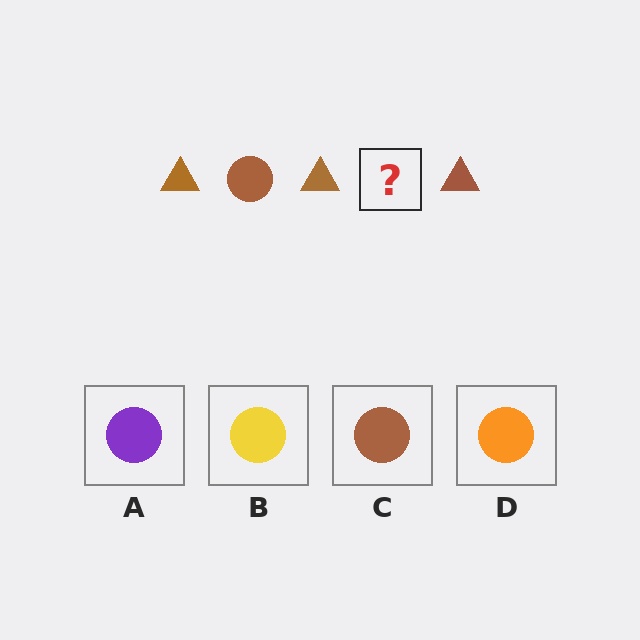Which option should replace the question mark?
Option C.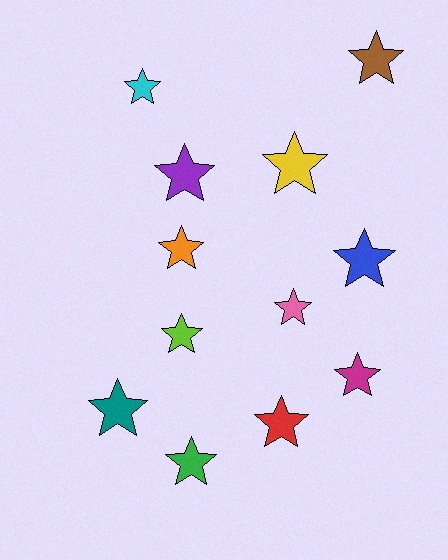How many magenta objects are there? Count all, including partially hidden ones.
There is 1 magenta object.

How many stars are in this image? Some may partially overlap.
There are 12 stars.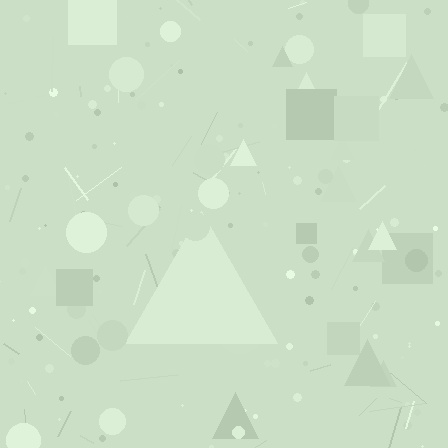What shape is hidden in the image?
A triangle is hidden in the image.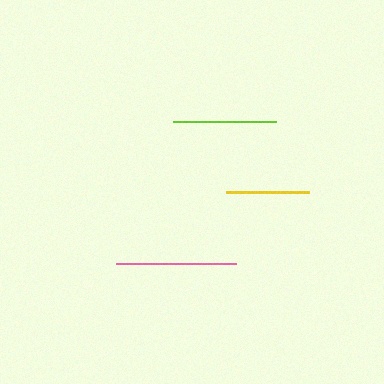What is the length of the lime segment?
The lime segment is approximately 102 pixels long.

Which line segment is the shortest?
The yellow line is the shortest at approximately 84 pixels.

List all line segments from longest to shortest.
From longest to shortest: pink, lime, yellow.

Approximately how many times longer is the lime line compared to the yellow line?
The lime line is approximately 1.2 times the length of the yellow line.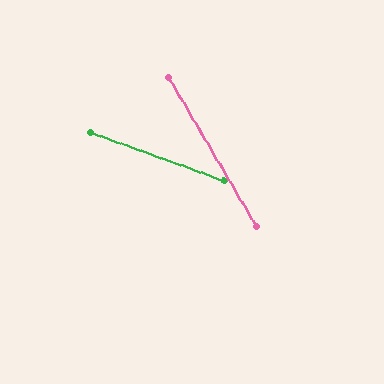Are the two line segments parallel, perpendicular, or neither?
Neither parallel nor perpendicular — they differ by about 40°.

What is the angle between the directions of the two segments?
Approximately 40 degrees.